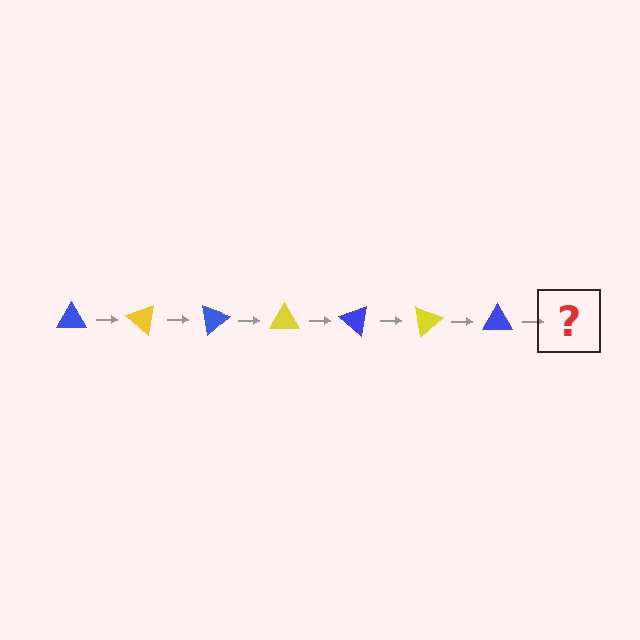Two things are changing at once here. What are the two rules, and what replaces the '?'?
The two rules are that it rotates 40 degrees each step and the color cycles through blue and yellow. The '?' should be a yellow triangle, rotated 280 degrees from the start.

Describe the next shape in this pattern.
It should be a yellow triangle, rotated 280 degrees from the start.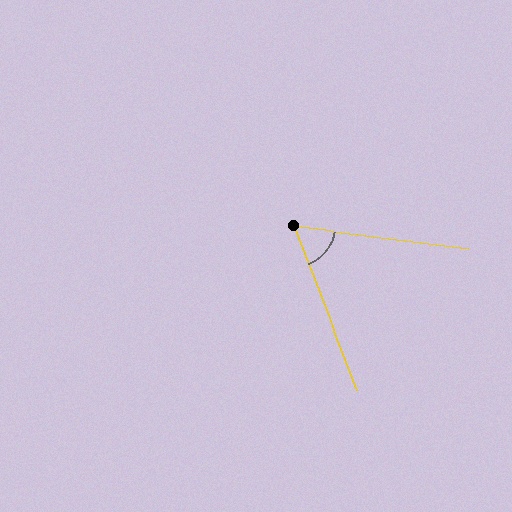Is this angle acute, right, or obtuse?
It is acute.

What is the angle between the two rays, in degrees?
Approximately 61 degrees.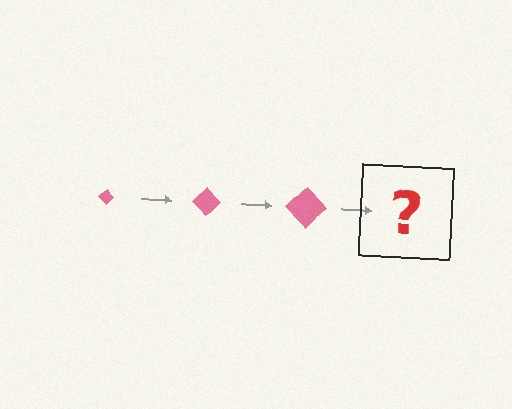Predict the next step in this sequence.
The next step is a pink diamond, larger than the previous one.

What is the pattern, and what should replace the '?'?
The pattern is that the diamond gets progressively larger each step. The '?' should be a pink diamond, larger than the previous one.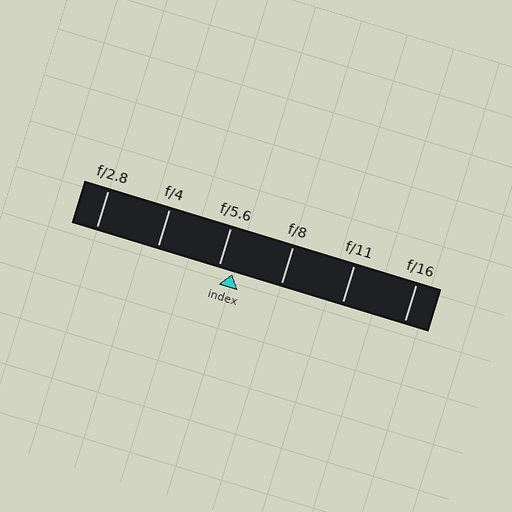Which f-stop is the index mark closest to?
The index mark is closest to f/5.6.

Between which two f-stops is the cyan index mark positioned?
The index mark is between f/5.6 and f/8.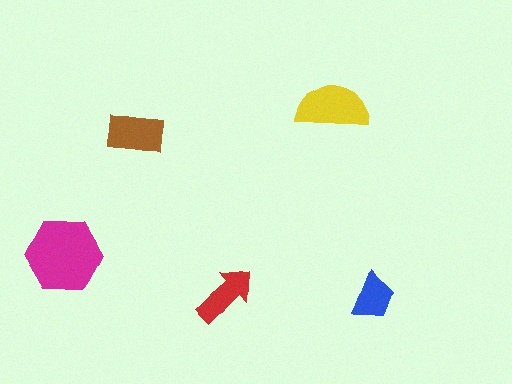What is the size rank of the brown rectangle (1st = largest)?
3rd.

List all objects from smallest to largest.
The blue trapezoid, the red arrow, the brown rectangle, the yellow semicircle, the magenta hexagon.